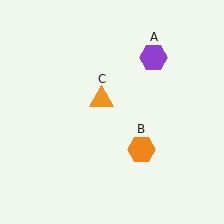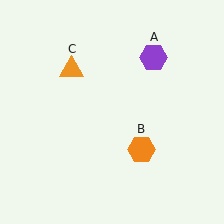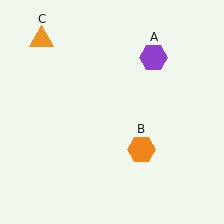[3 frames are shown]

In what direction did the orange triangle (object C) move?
The orange triangle (object C) moved up and to the left.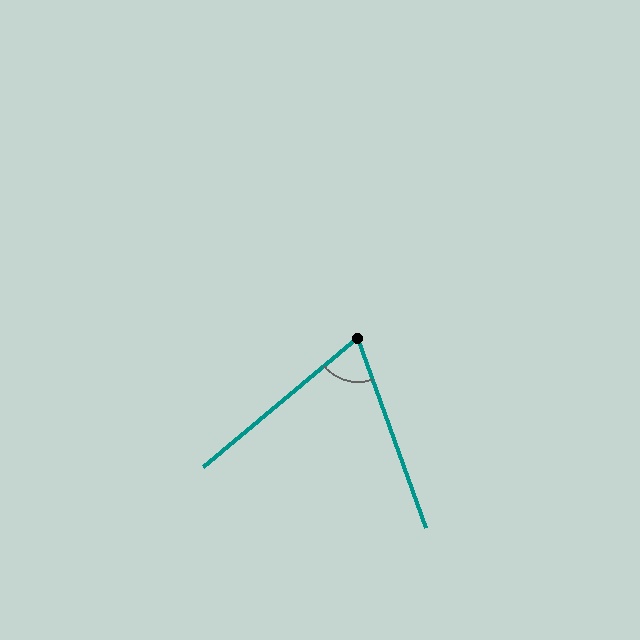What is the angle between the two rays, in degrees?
Approximately 70 degrees.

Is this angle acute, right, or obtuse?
It is acute.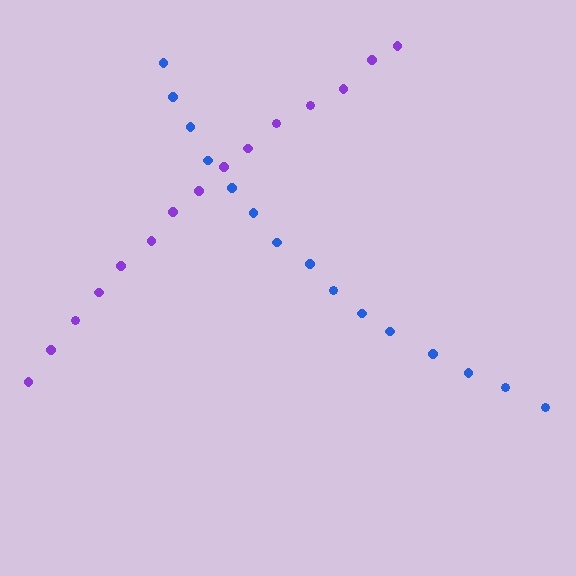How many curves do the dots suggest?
There are 2 distinct paths.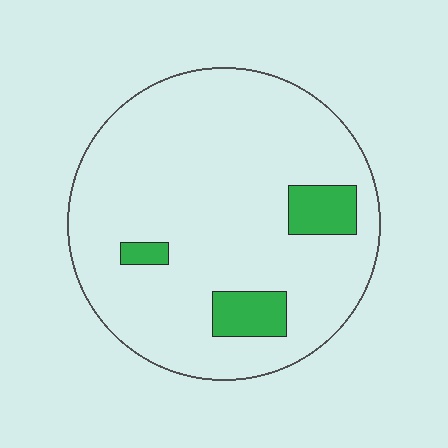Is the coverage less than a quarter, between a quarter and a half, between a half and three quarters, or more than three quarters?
Less than a quarter.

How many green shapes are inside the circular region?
3.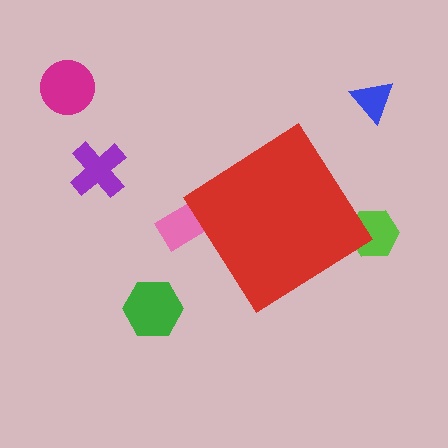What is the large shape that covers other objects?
A red diamond.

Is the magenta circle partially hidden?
No, the magenta circle is fully visible.